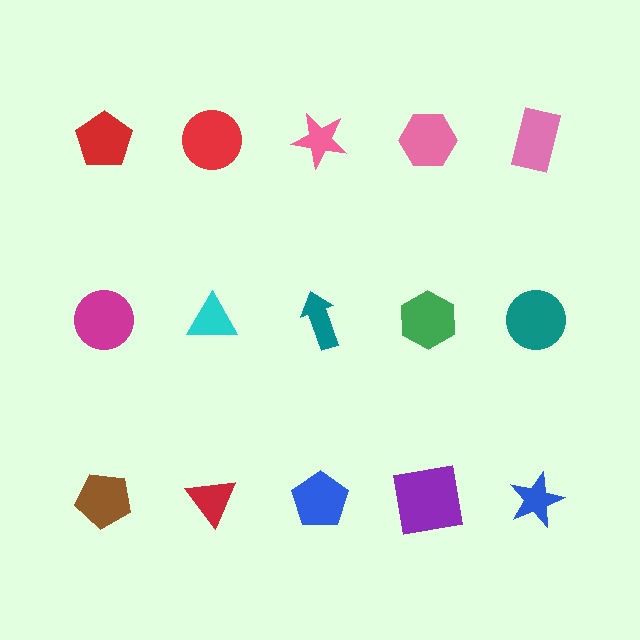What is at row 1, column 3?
A pink star.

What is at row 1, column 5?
A pink rectangle.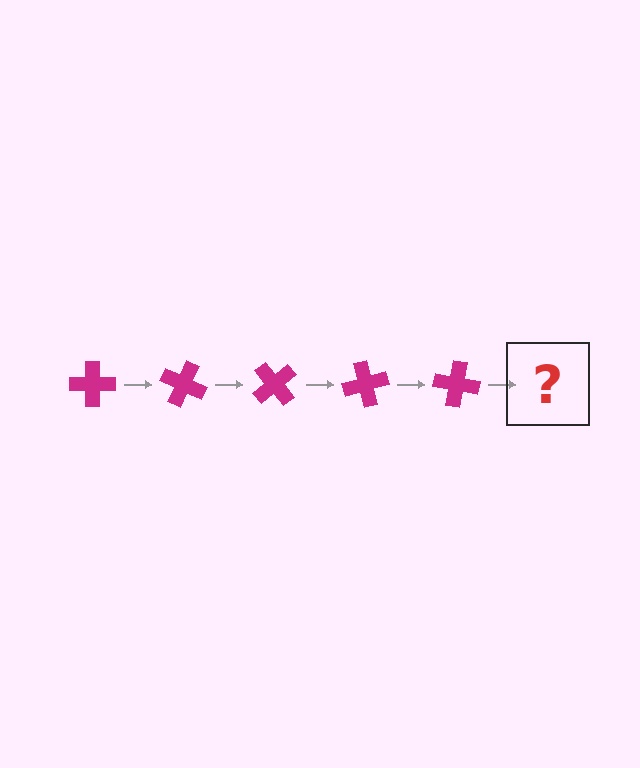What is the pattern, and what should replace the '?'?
The pattern is that the cross rotates 25 degrees each step. The '?' should be a magenta cross rotated 125 degrees.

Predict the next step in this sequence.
The next step is a magenta cross rotated 125 degrees.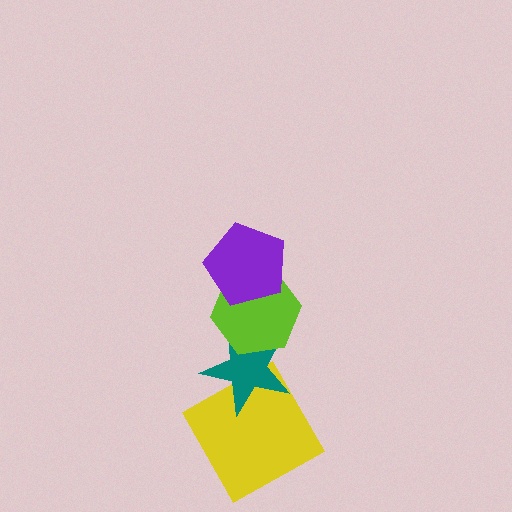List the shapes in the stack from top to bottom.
From top to bottom: the purple pentagon, the lime hexagon, the teal star, the yellow square.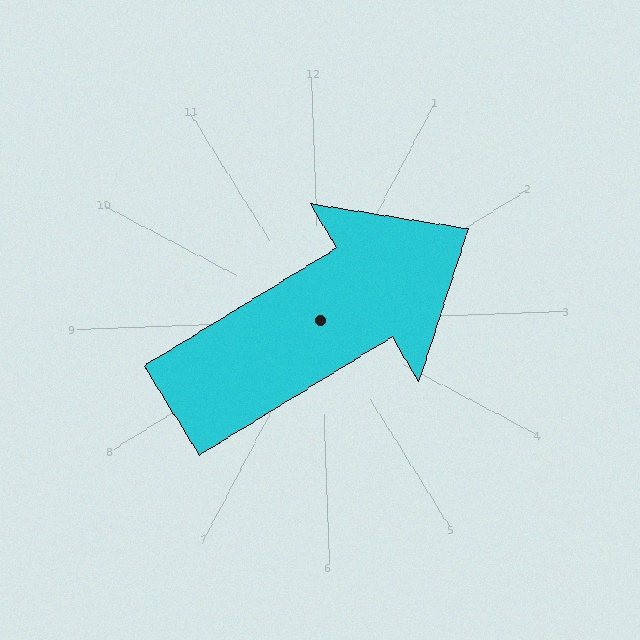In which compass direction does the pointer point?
Northeast.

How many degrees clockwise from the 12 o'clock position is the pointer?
Approximately 61 degrees.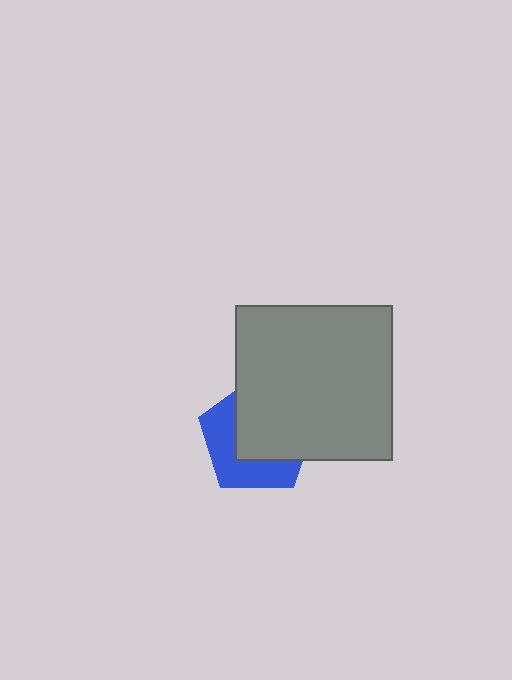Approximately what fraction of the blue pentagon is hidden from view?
Roughly 57% of the blue pentagon is hidden behind the gray rectangle.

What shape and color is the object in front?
The object in front is a gray rectangle.